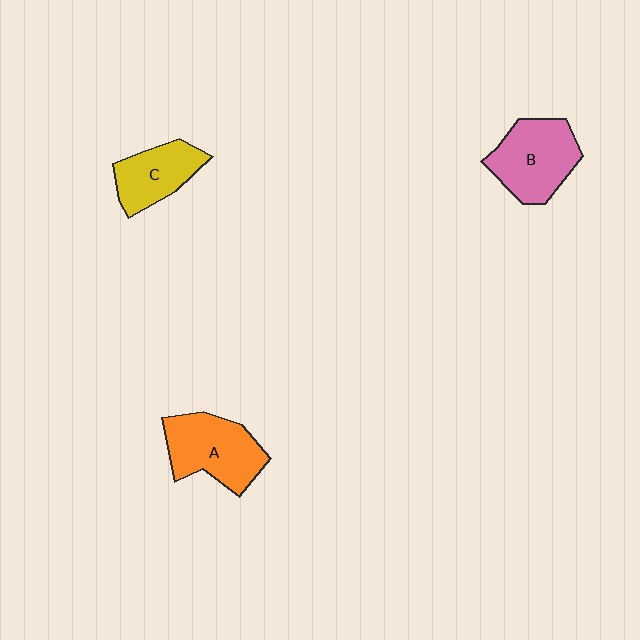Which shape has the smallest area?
Shape C (yellow).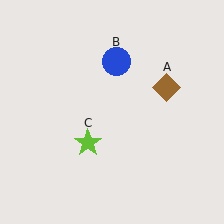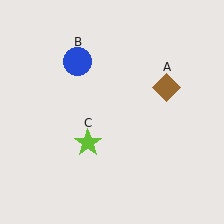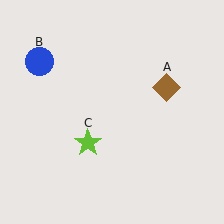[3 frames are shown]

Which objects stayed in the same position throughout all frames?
Brown diamond (object A) and lime star (object C) remained stationary.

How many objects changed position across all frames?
1 object changed position: blue circle (object B).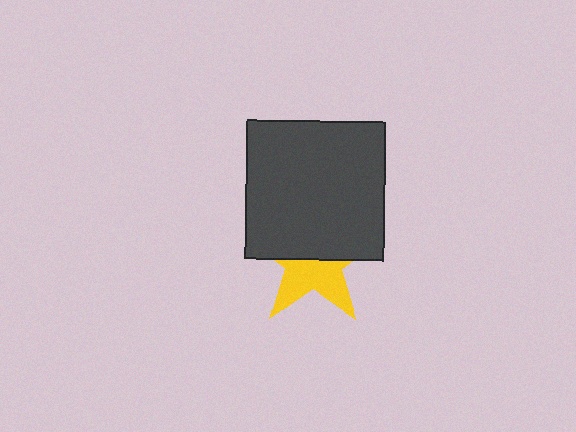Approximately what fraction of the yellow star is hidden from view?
Roughly 53% of the yellow star is hidden behind the dark gray square.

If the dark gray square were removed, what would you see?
You would see the complete yellow star.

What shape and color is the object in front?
The object in front is a dark gray square.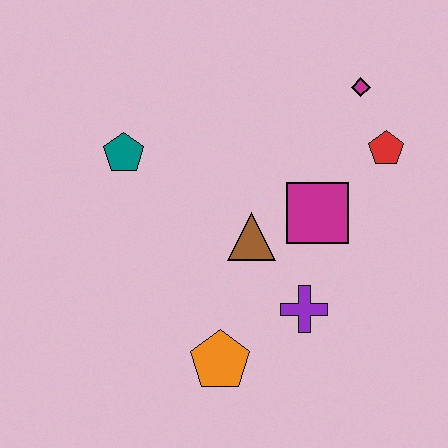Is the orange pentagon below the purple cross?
Yes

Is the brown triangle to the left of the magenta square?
Yes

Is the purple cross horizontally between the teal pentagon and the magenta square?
Yes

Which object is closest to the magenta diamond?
The red pentagon is closest to the magenta diamond.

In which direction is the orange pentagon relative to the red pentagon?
The orange pentagon is below the red pentagon.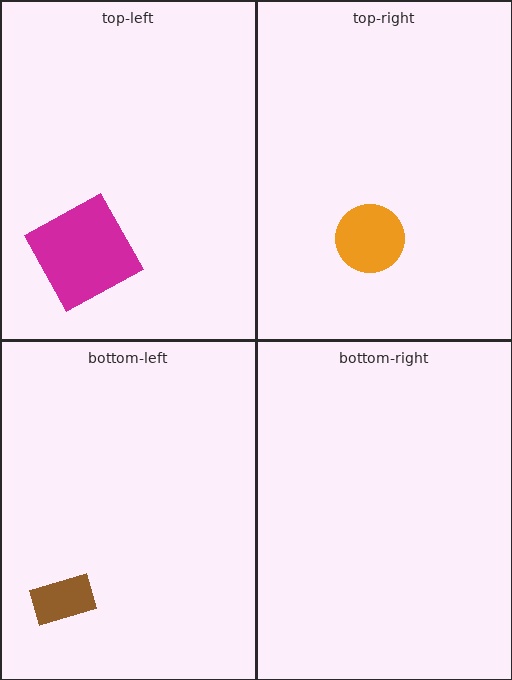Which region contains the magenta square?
The top-left region.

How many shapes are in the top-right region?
1.